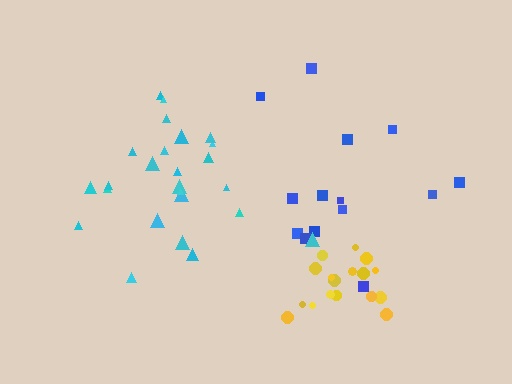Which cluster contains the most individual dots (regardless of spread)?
Cyan (25).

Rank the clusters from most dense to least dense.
yellow, cyan, blue.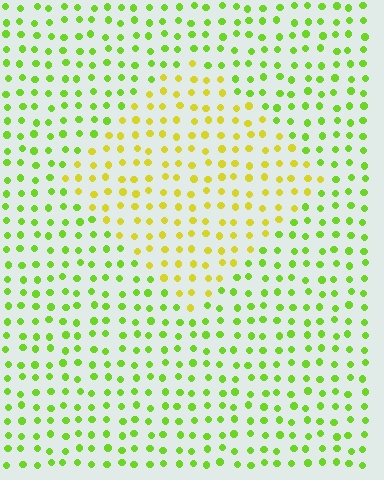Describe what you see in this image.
The image is filled with small lime elements in a uniform arrangement. A diamond-shaped region is visible where the elements are tinted to a slightly different hue, forming a subtle color boundary.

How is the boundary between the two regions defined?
The boundary is defined purely by a slight shift in hue (about 37 degrees). Spacing, size, and orientation are identical on both sides.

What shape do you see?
I see a diamond.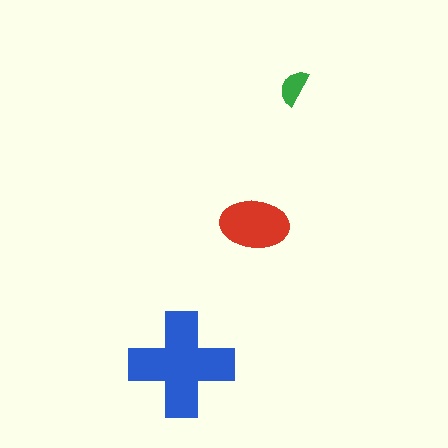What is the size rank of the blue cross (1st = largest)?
1st.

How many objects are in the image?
There are 3 objects in the image.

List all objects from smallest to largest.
The green semicircle, the red ellipse, the blue cross.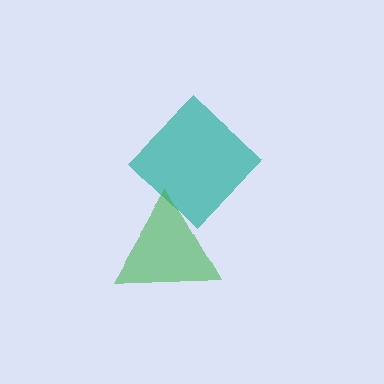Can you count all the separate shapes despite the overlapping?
Yes, there are 2 separate shapes.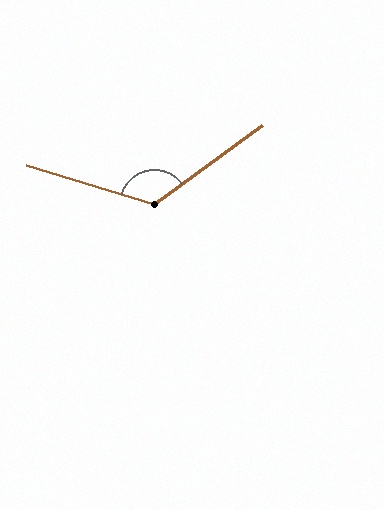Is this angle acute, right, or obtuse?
It is obtuse.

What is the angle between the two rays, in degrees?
Approximately 127 degrees.